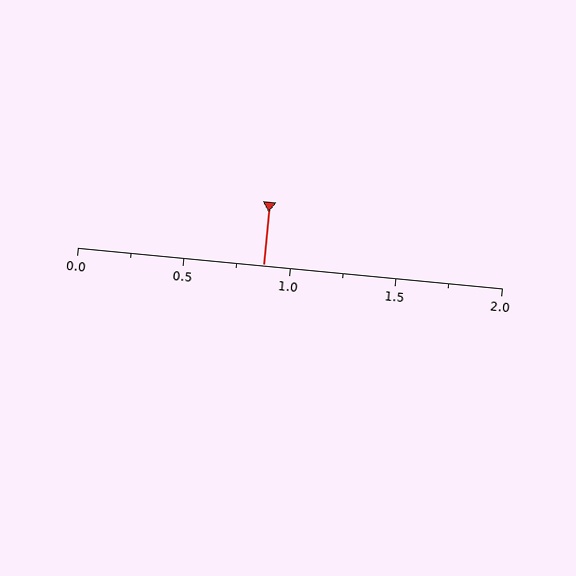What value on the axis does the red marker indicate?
The marker indicates approximately 0.88.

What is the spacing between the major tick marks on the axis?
The major ticks are spaced 0.5 apart.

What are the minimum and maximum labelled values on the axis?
The axis runs from 0.0 to 2.0.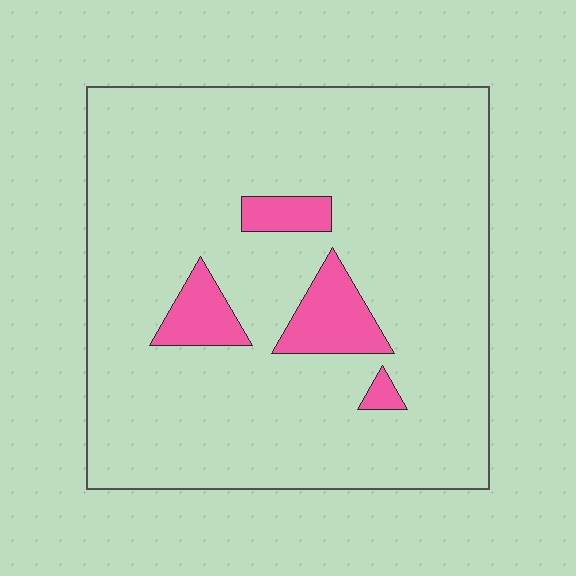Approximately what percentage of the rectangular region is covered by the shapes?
Approximately 10%.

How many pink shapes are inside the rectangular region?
4.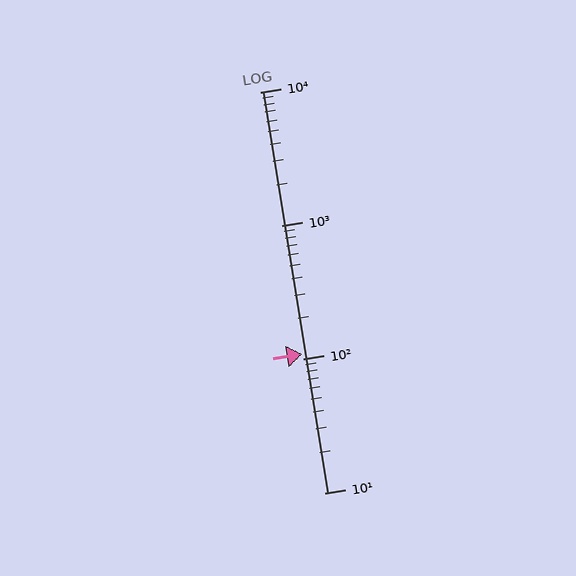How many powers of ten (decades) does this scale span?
The scale spans 3 decades, from 10 to 10000.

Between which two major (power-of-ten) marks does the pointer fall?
The pointer is between 100 and 1000.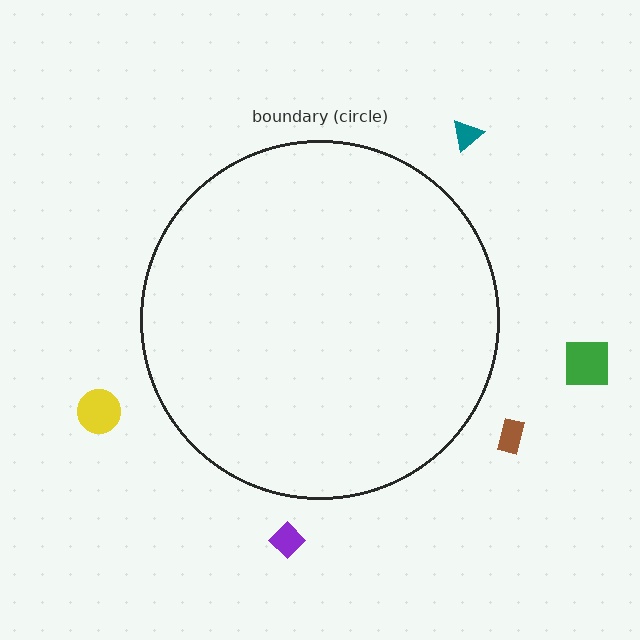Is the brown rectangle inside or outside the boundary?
Outside.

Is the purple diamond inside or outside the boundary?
Outside.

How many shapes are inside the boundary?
0 inside, 5 outside.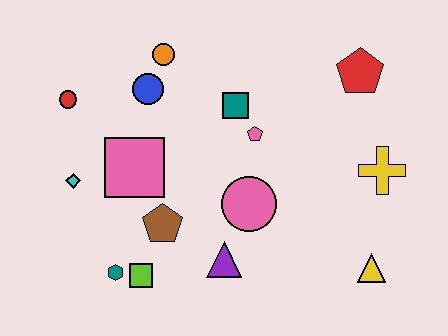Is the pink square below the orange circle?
Yes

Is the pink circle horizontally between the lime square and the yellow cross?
Yes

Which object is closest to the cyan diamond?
The pink square is closest to the cyan diamond.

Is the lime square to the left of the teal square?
Yes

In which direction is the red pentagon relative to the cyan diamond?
The red pentagon is to the right of the cyan diamond.